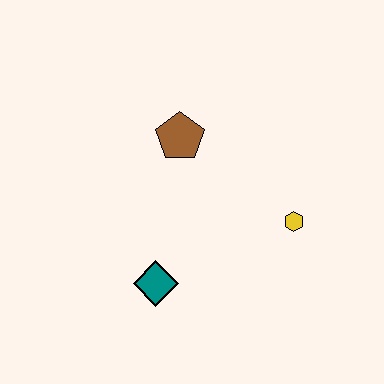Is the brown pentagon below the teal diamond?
No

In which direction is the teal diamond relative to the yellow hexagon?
The teal diamond is to the left of the yellow hexagon.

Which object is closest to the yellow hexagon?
The brown pentagon is closest to the yellow hexagon.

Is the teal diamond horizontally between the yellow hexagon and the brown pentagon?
No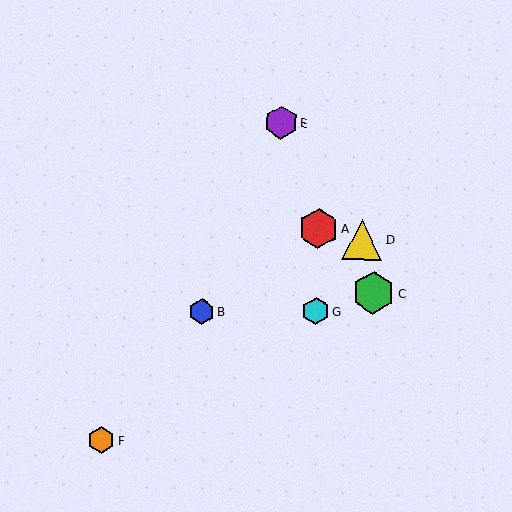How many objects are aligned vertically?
2 objects (A, G) are aligned vertically.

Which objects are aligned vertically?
Objects A, G are aligned vertically.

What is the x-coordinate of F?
Object F is at x≈101.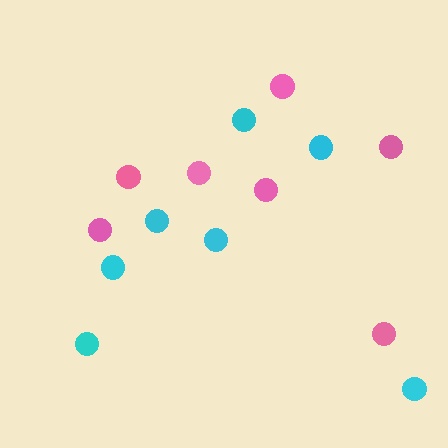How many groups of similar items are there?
There are 2 groups: one group of pink circles (7) and one group of cyan circles (7).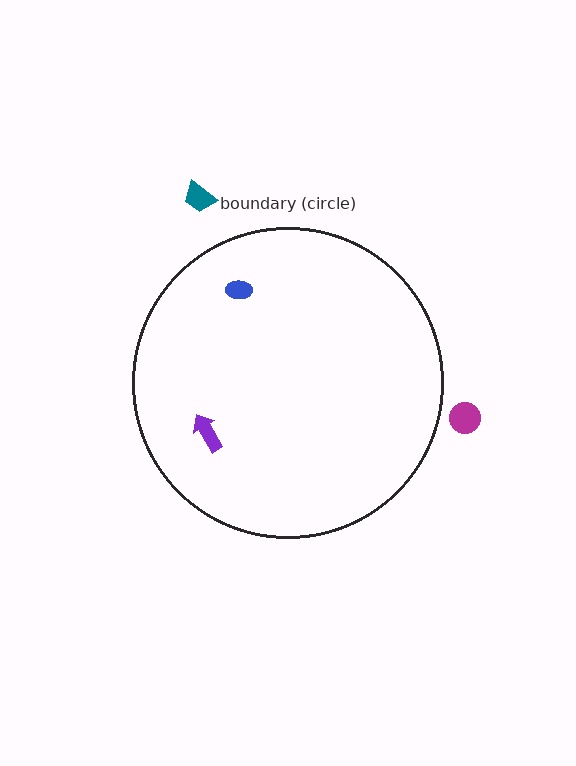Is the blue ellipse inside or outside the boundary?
Inside.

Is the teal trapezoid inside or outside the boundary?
Outside.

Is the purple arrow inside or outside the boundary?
Inside.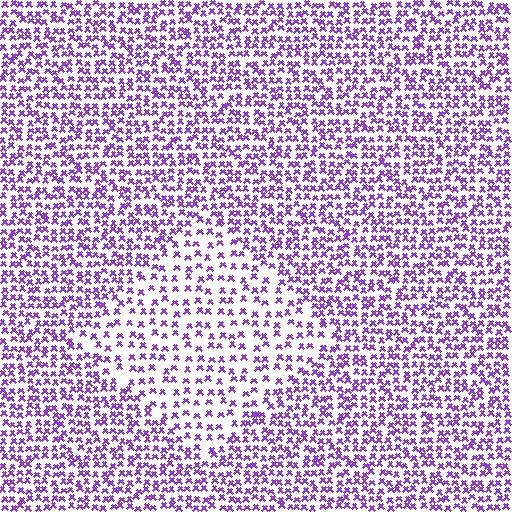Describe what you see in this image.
The image contains small purple elements arranged at two different densities. A diamond-shaped region is visible where the elements are less densely packed than the surrounding area.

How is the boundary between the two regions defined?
The boundary is defined by a change in element density (approximately 1.8x ratio). All elements are the same color, size, and shape.